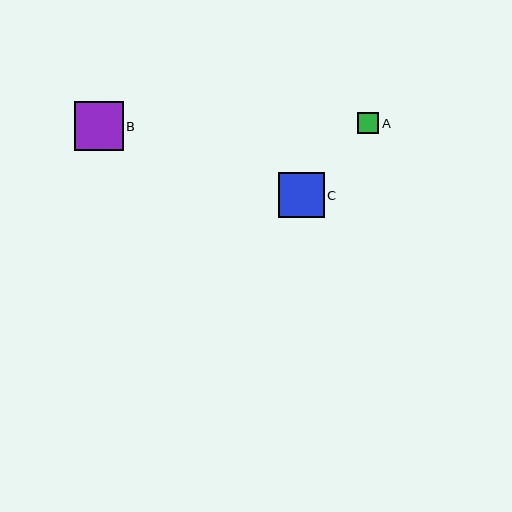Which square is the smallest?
Square A is the smallest with a size of approximately 21 pixels.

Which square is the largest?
Square B is the largest with a size of approximately 49 pixels.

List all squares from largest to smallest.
From largest to smallest: B, C, A.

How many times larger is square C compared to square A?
Square C is approximately 2.2 times the size of square A.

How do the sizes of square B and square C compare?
Square B and square C are approximately the same size.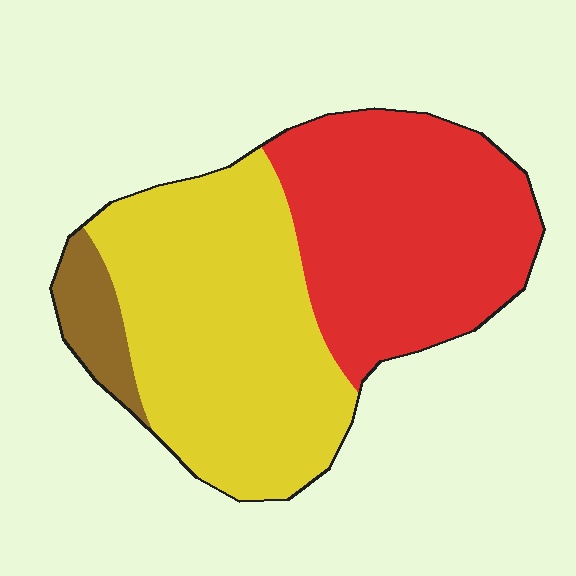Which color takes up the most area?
Yellow, at roughly 50%.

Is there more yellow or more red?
Yellow.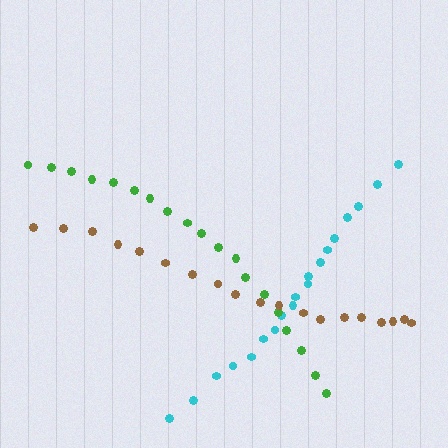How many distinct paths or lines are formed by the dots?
There are 3 distinct paths.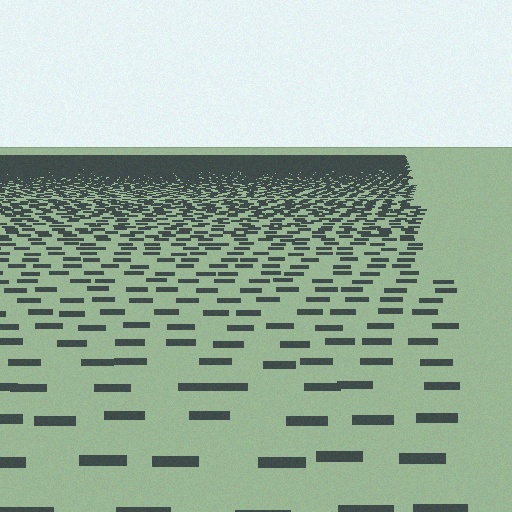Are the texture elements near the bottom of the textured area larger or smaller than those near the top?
Larger. Near the bottom, elements are closer to the viewer and appear at a bigger on-screen size.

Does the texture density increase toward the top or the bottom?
Density increases toward the top.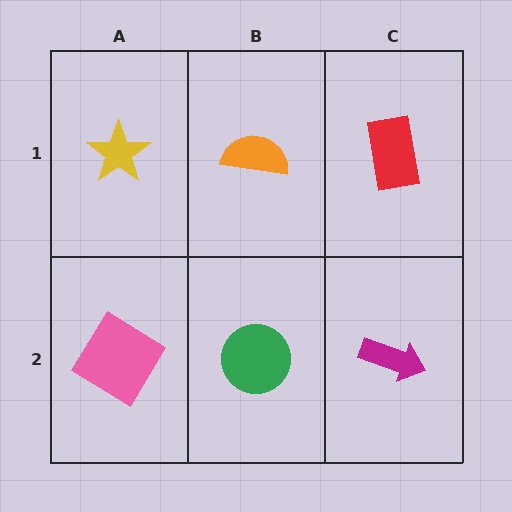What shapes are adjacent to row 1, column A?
A pink diamond (row 2, column A), an orange semicircle (row 1, column B).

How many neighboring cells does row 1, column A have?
2.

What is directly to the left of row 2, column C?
A green circle.